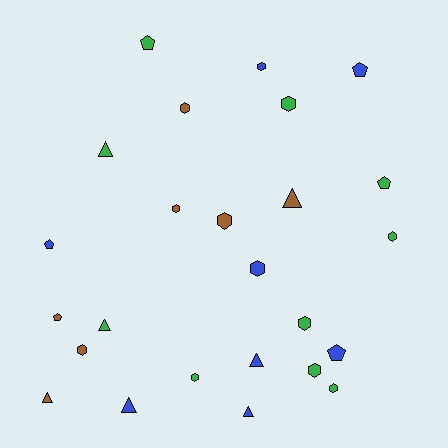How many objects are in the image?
There are 25 objects.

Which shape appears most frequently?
Hexagon, with 12 objects.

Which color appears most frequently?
Green, with 10 objects.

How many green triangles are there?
There are 2 green triangles.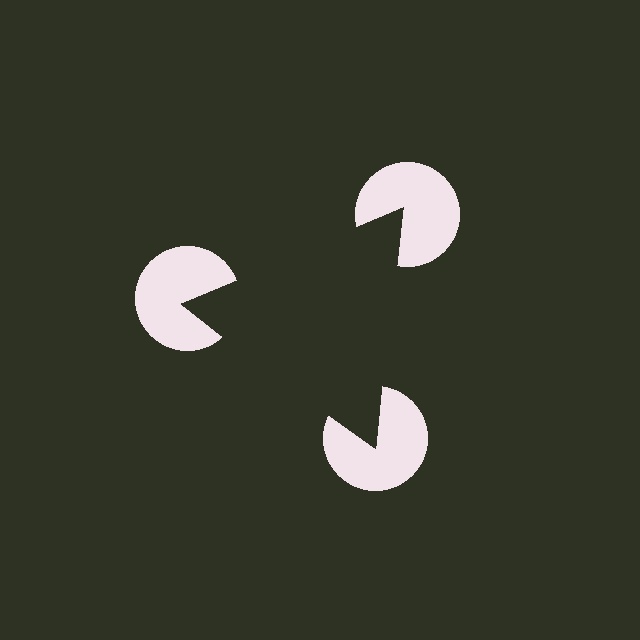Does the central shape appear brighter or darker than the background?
It typically appears slightly darker than the background, even though no actual brightness change is drawn.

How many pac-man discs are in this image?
There are 3 — one at each vertex of the illusory triangle.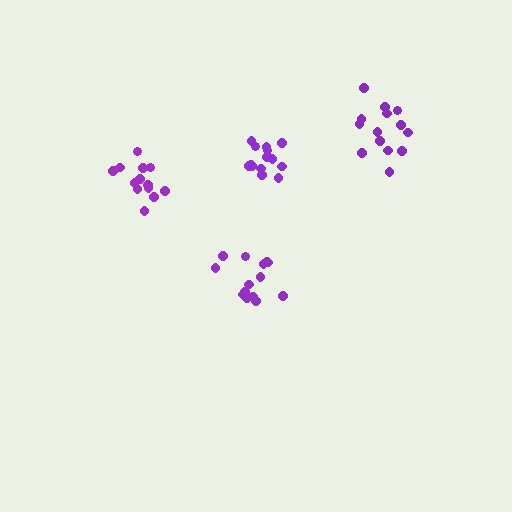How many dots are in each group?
Group 1: 14 dots, Group 2: 14 dots, Group 3: 14 dots, Group 4: 13 dots (55 total).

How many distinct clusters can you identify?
There are 4 distinct clusters.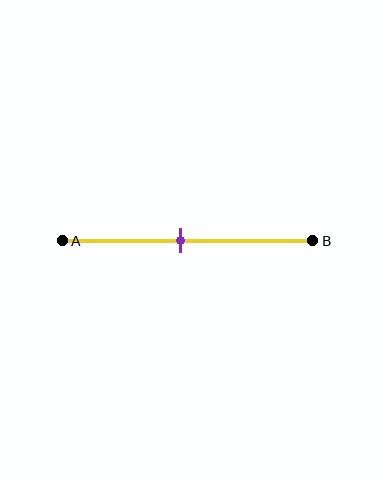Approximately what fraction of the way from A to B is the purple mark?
The purple mark is approximately 45% of the way from A to B.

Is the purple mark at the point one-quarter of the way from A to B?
No, the mark is at about 45% from A, not at the 25% one-quarter point.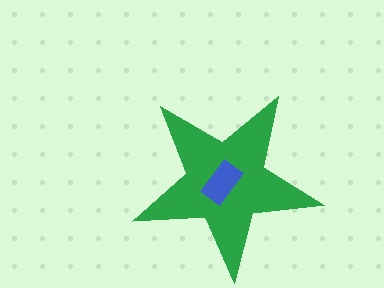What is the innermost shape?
The blue rectangle.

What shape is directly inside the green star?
The blue rectangle.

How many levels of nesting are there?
2.